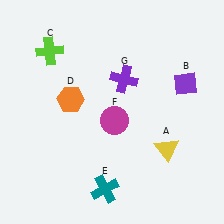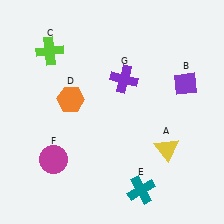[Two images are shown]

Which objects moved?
The objects that moved are: the teal cross (E), the magenta circle (F).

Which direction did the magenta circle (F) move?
The magenta circle (F) moved left.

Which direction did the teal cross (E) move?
The teal cross (E) moved right.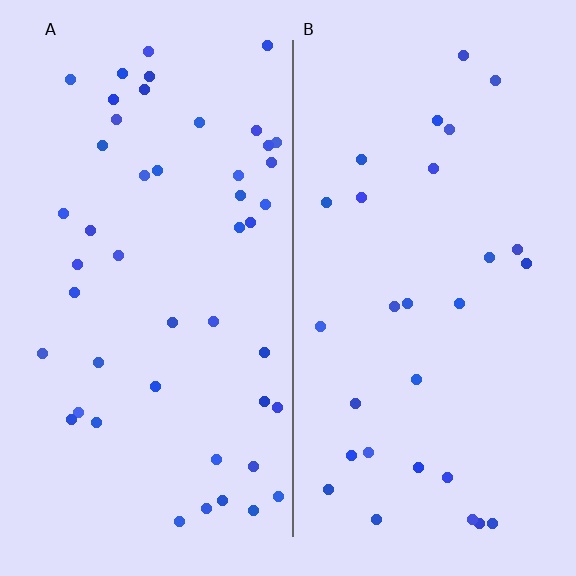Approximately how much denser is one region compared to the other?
Approximately 1.6× — region A over region B.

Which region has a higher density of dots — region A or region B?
A (the left).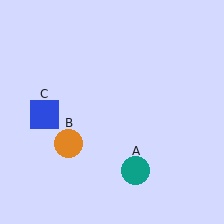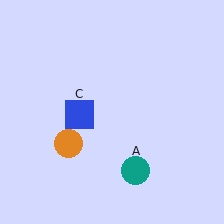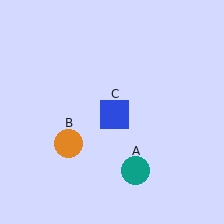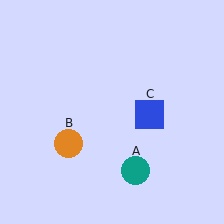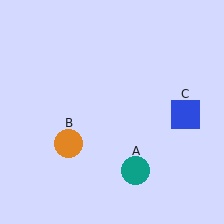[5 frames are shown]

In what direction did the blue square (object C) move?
The blue square (object C) moved right.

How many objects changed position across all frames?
1 object changed position: blue square (object C).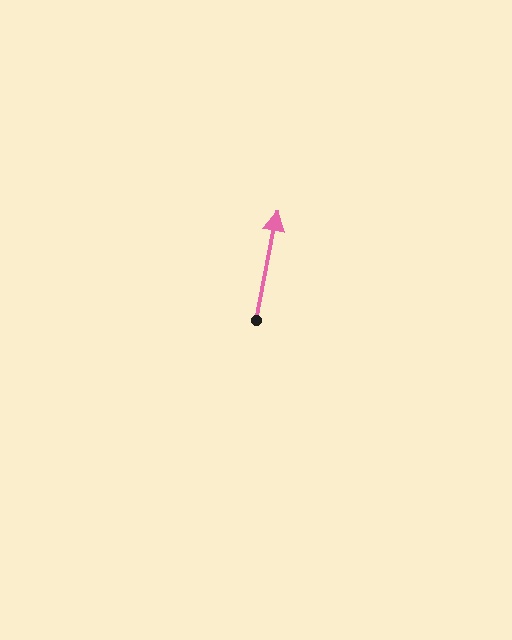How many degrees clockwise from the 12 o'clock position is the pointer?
Approximately 11 degrees.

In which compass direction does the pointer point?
North.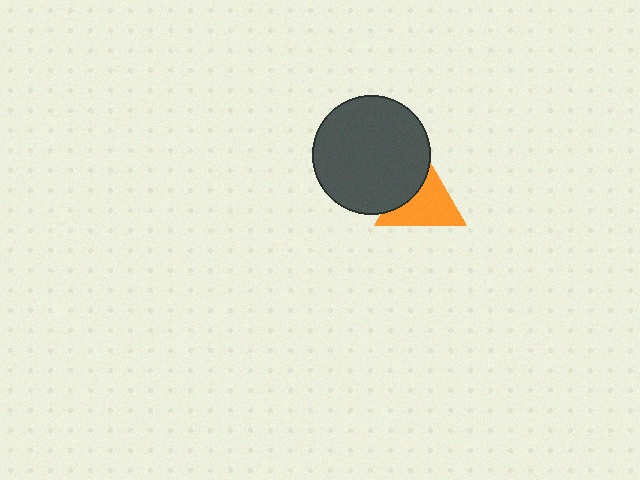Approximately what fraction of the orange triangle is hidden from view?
Roughly 34% of the orange triangle is hidden behind the dark gray circle.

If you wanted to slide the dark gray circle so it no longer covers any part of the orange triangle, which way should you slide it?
Slide it toward the upper-left — that is the most direct way to separate the two shapes.